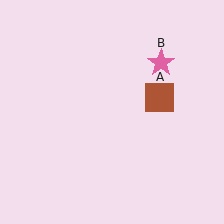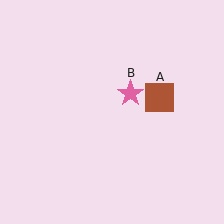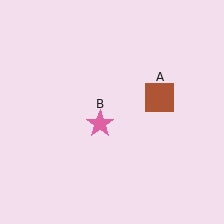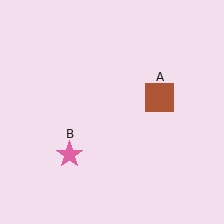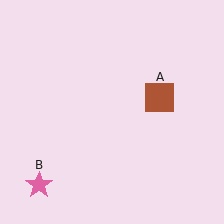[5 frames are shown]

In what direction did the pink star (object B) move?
The pink star (object B) moved down and to the left.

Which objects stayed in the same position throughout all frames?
Brown square (object A) remained stationary.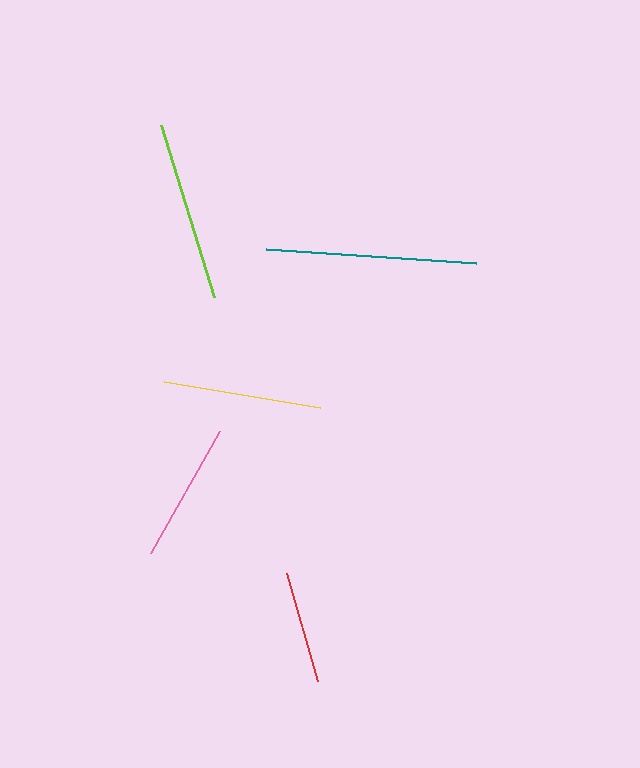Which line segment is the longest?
The teal line is the longest at approximately 210 pixels.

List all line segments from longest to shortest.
From longest to shortest: teal, lime, yellow, pink, red.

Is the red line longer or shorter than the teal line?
The teal line is longer than the red line.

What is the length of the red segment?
The red segment is approximately 112 pixels long.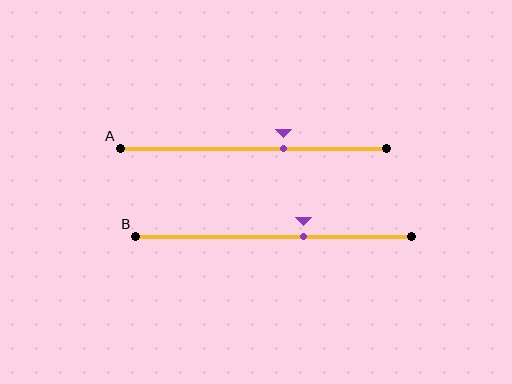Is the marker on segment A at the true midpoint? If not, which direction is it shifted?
No, the marker on segment A is shifted to the right by about 11% of the segment length.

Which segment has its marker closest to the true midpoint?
Segment B has its marker closest to the true midpoint.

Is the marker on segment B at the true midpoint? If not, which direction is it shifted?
No, the marker on segment B is shifted to the right by about 11% of the segment length.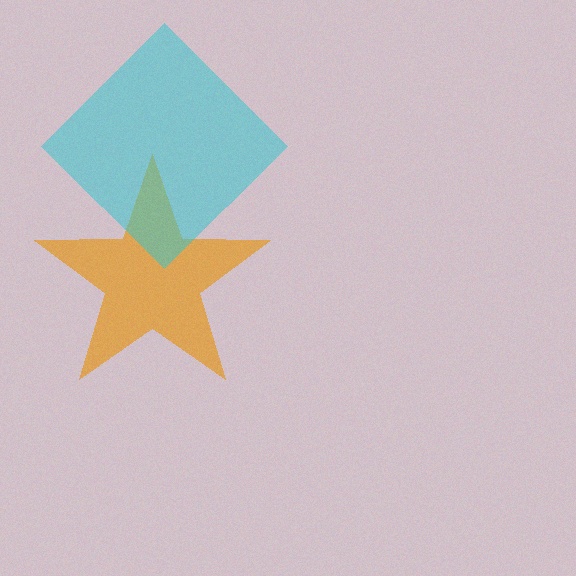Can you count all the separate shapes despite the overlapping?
Yes, there are 2 separate shapes.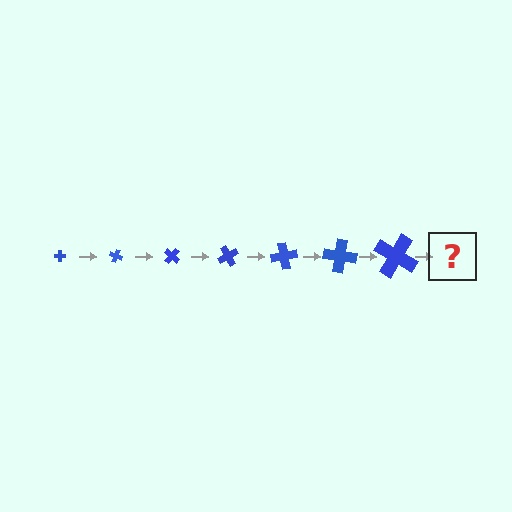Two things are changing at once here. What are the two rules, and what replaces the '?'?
The two rules are that the cross grows larger each step and it rotates 20 degrees each step. The '?' should be a cross, larger than the previous one and rotated 140 degrees from the start.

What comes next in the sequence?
The next element should be a cross, larger than the previous one and rotated 140 degrees from the start.